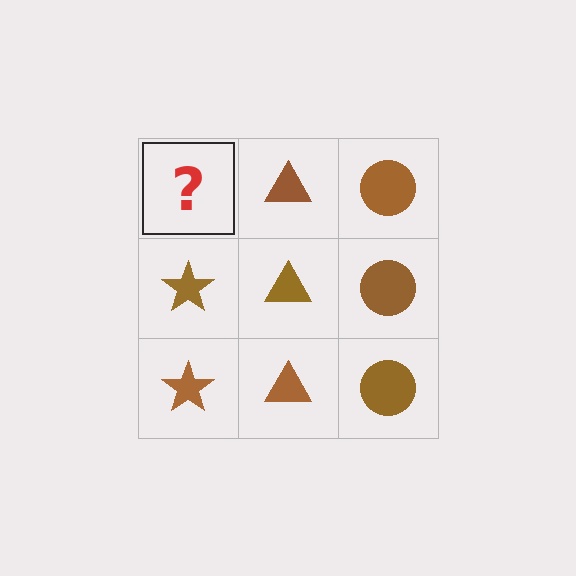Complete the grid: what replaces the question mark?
The question mark should be replaced with a brown star.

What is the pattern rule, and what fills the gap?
The rule is that each column has a consistent shape. The gap should be filled with a brown star.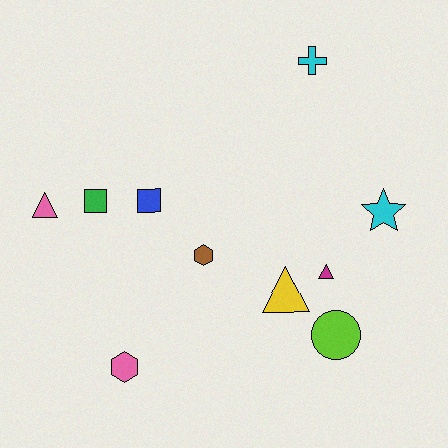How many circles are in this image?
There is 1 circle.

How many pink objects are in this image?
There are 2 pink objects.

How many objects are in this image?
There are 10 objects.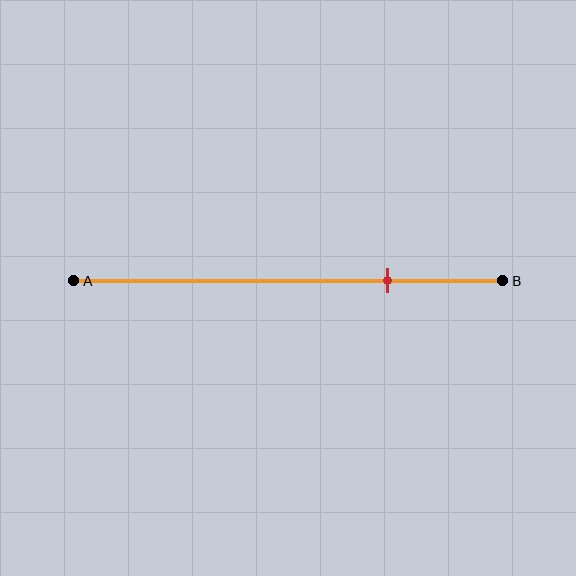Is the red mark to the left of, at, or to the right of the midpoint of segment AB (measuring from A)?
The red mark is to the right of the midpoint of segment AB.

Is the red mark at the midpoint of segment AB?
No, the mark is at about 75% from A, not at the 50% midpoint.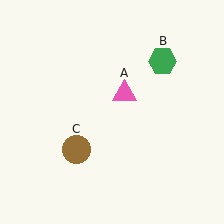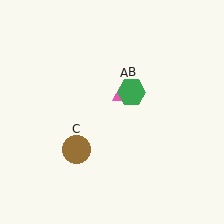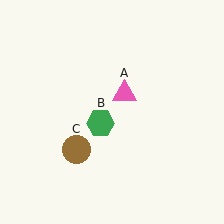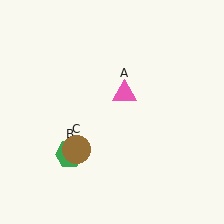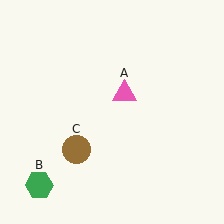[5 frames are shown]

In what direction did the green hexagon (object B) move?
The green hexagon (object B) moved down and to the left.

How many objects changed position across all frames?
1 object changed position: green hexagon (object B).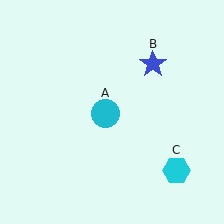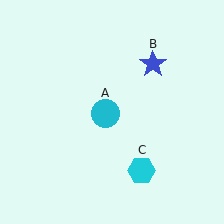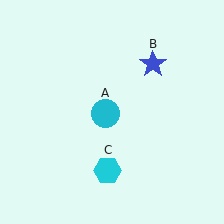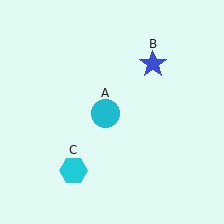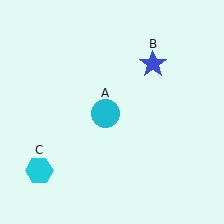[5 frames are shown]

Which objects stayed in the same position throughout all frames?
Cyan circle (object A) and blue star (object B) remained stationary.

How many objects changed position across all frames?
1 object changed position: cyan hexagon (object C).